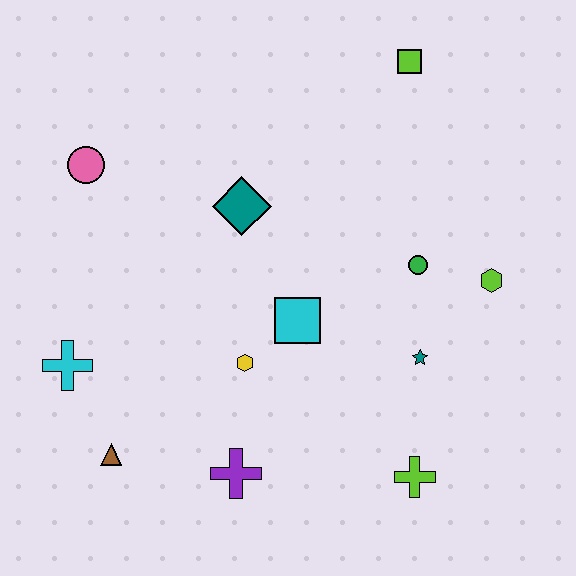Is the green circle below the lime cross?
No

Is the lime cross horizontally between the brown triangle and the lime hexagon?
Yes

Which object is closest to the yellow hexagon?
The cyan square is closest to the yellow hexagon.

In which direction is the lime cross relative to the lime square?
The lime cross is below the lime square.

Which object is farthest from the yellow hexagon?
The lime square is farthest from the yellow hexagon.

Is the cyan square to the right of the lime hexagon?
No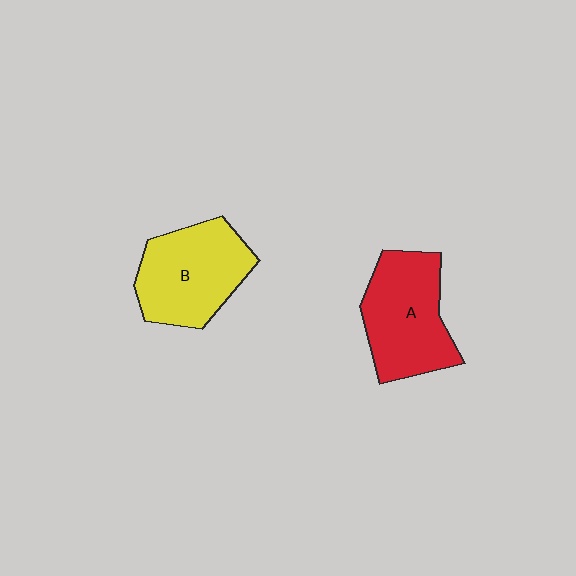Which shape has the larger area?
Shape A (red).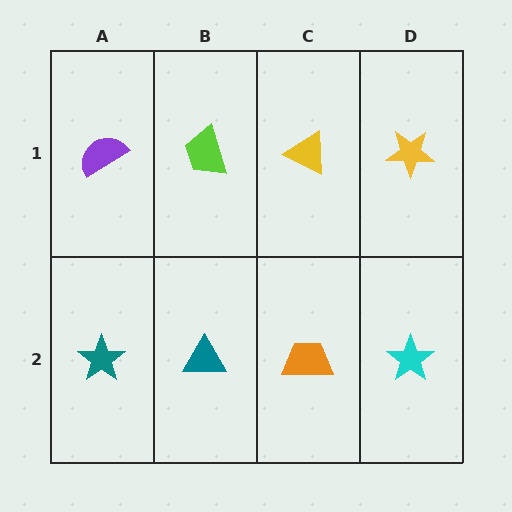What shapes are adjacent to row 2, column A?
A purple semicircle (row 1, column A), a teal triangle (row 2, column B).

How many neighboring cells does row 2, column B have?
3.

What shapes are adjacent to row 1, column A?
A teal star (row 2, column A), a lime trapezoid (row 1, column B).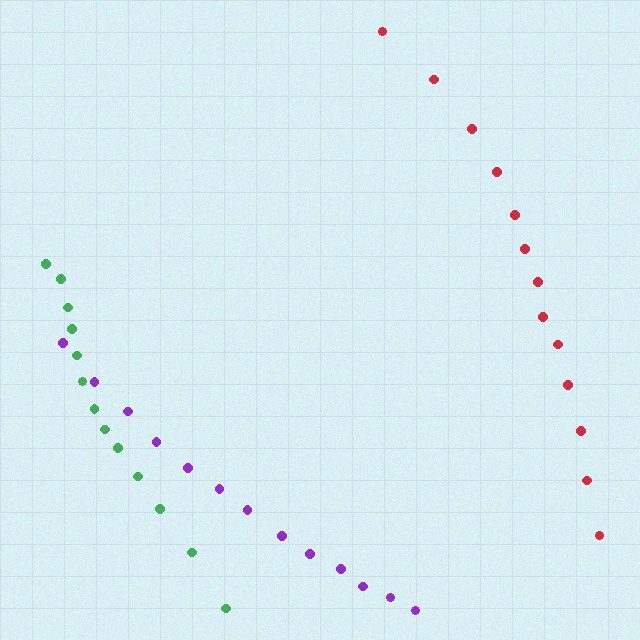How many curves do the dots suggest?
There are 3 distinct paths.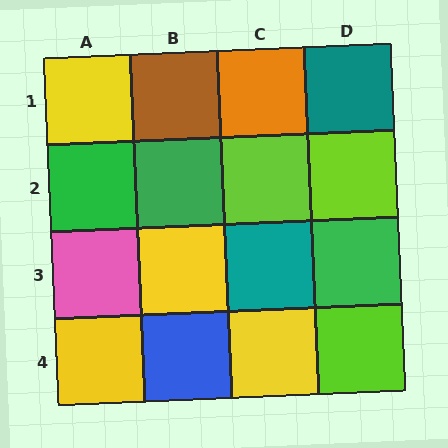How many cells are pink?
1 cell is pink.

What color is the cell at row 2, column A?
Green.